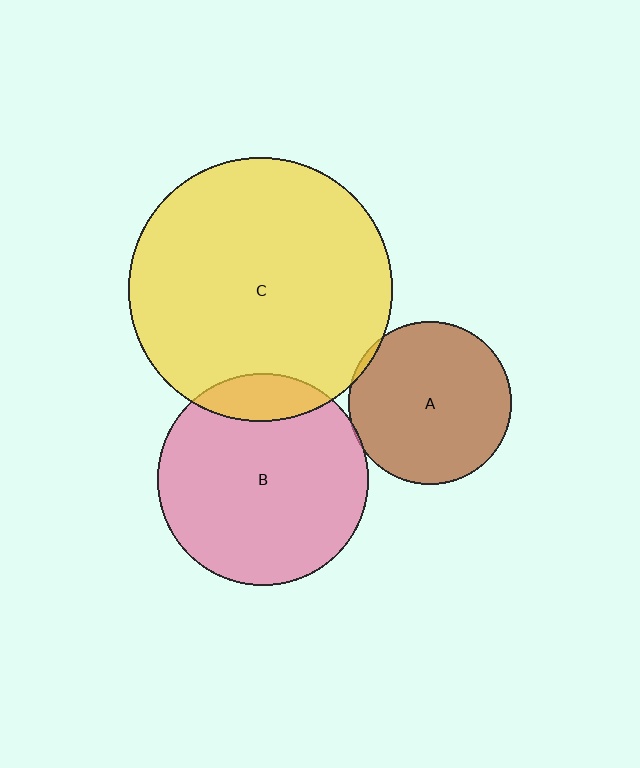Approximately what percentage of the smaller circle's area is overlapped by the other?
Approximately 15%.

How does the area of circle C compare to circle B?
Approximately 1.6 times.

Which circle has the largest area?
Circle C (yellow).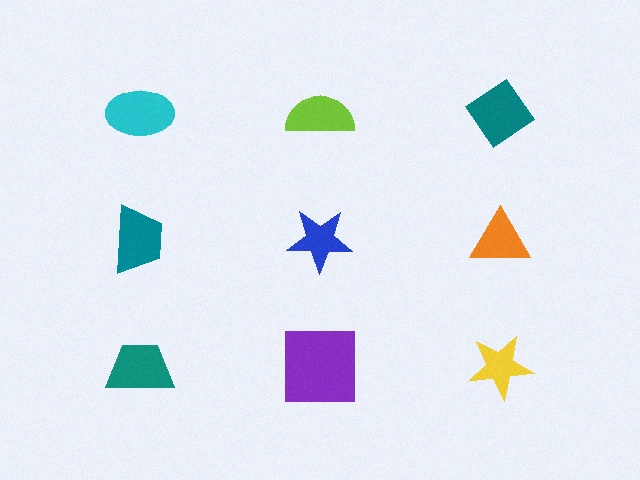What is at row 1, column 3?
A teal diamond.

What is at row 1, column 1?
A cyan ellipse.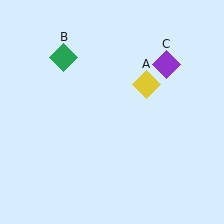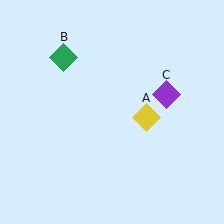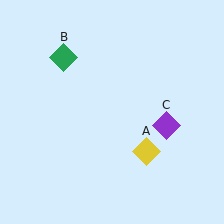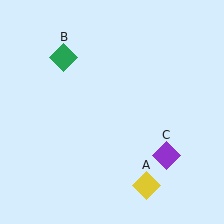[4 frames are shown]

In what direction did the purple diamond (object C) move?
The purple diamond (object C) moved down.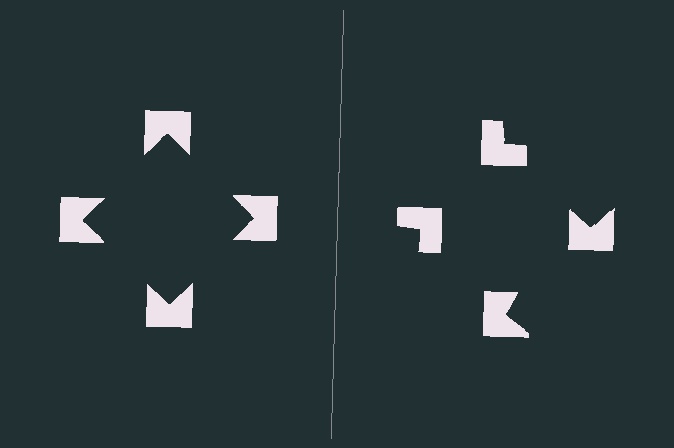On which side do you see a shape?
An illusory square appears on the left side. On the right side the wedge cuts are rotated, so no coherent shape forms.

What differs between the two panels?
The notched squares are positioned identically on both sides; only the wedge orientations differ. On the left they align to a square; on the right they are misaligned.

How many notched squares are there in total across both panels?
8 — 4 on each side.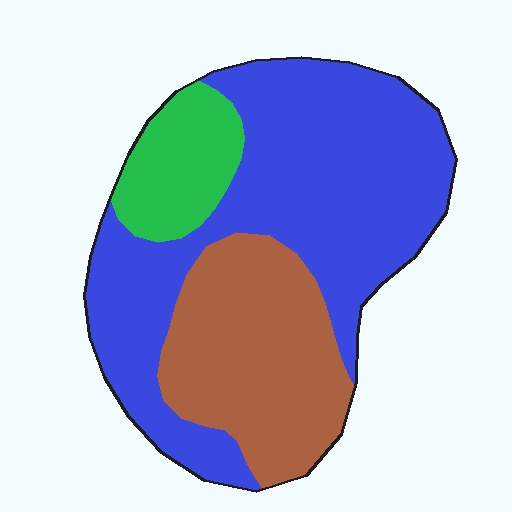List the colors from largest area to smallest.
From largest to smallest: blue, brown, green.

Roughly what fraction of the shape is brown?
Brown covers roughly 30% of the shape.